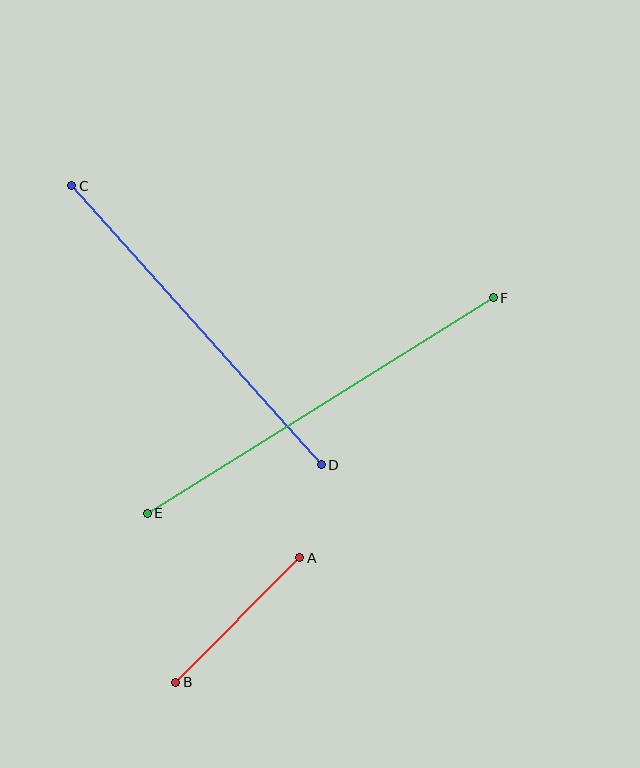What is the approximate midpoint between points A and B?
The midpoint is at approximately (238, 620) pixels.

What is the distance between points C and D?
The distance is approximately 375 pixels.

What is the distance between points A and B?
The distance is approximately 176 pixels.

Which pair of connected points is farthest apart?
Points E and F are farthest apart.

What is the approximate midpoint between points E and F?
The midpoint is at approximately (320, 406) pixels.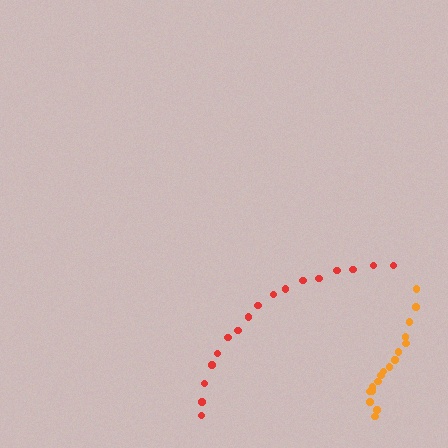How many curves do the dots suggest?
There are 2 distinct paths.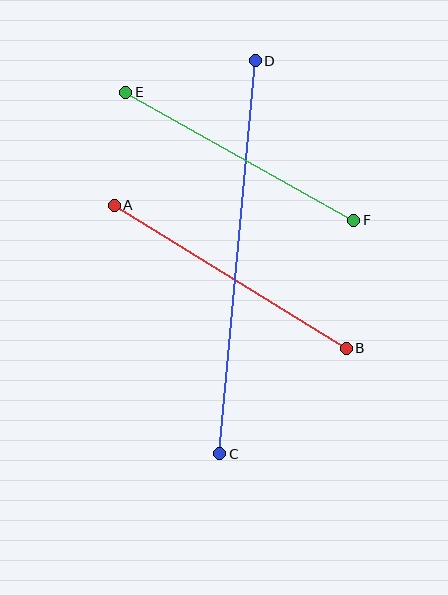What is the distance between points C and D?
The distance is approximately 394 pixels.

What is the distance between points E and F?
The distance is approximately 261 pixels.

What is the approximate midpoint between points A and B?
The midpoint is at approximately (230, 277) pixels.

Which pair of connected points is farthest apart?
Points C and D are farthest apart.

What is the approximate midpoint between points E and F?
The midpoint is at approximately (240, 156) pixels.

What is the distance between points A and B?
The distance is approximately 273 pixels.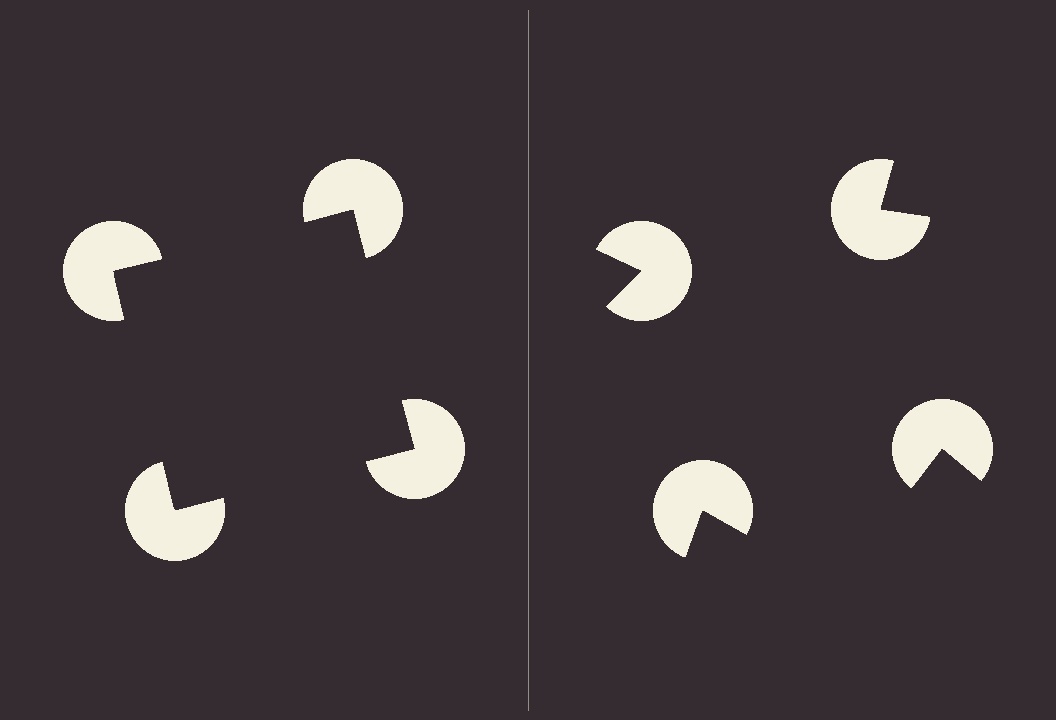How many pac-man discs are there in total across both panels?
8 — 4 on each side.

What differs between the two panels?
The pac-man discs are positioned identically on both sides; only the wedge orientations differ. On the left they align to a square; on the right they are misaligned.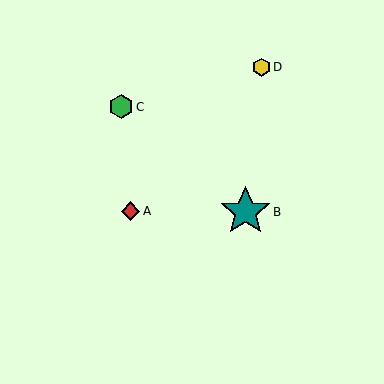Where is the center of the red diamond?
The center of the red diamond is at (131, 211).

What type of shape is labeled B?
Shape B is a teal star.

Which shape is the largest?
The teal star (labeled B) is the largest.